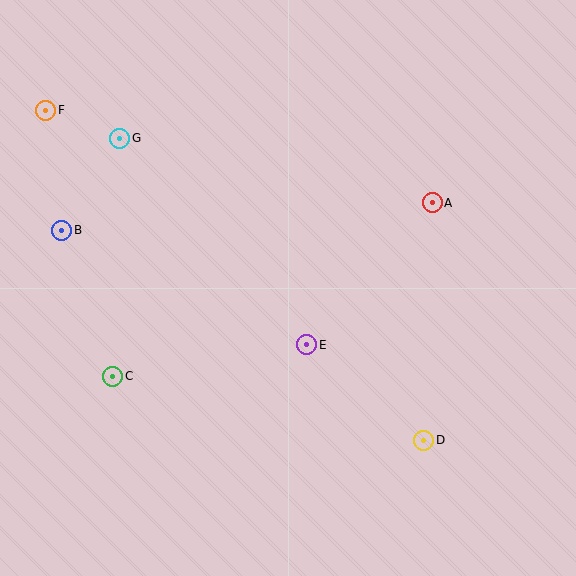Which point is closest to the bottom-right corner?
Point D is closest to the bottom-right corner.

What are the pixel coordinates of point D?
Point D is at (424, 440).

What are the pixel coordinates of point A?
Point A is at (432, 203).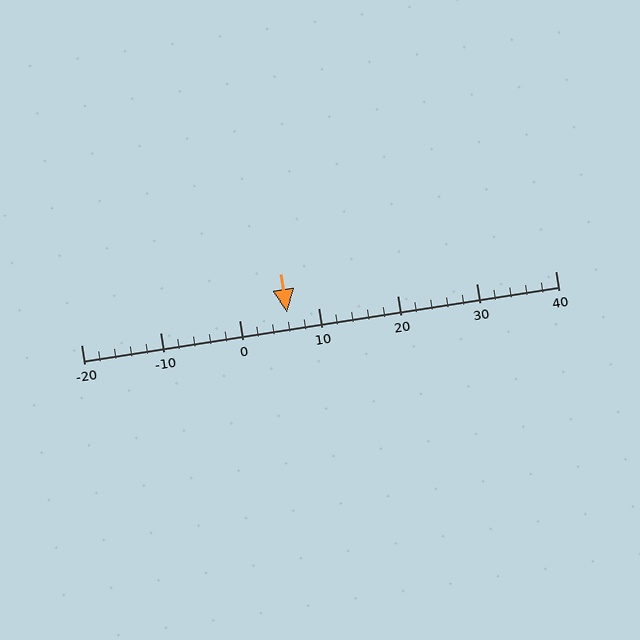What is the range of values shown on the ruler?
The ruler shows values from -20 to 40.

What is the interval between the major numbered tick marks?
The major tick marks are spaced 10 units apart.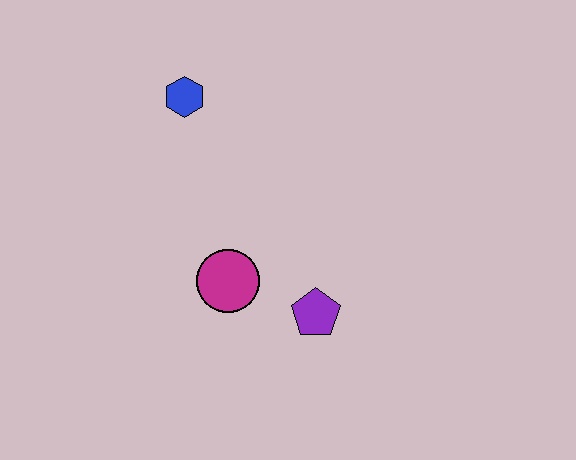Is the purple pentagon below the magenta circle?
Yes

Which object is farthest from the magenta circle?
The blue hexagon is farthest from the magenta circle.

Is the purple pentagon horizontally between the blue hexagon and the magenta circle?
No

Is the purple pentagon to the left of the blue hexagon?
No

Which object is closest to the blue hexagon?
The magenta circle is closest to the blue hexagon.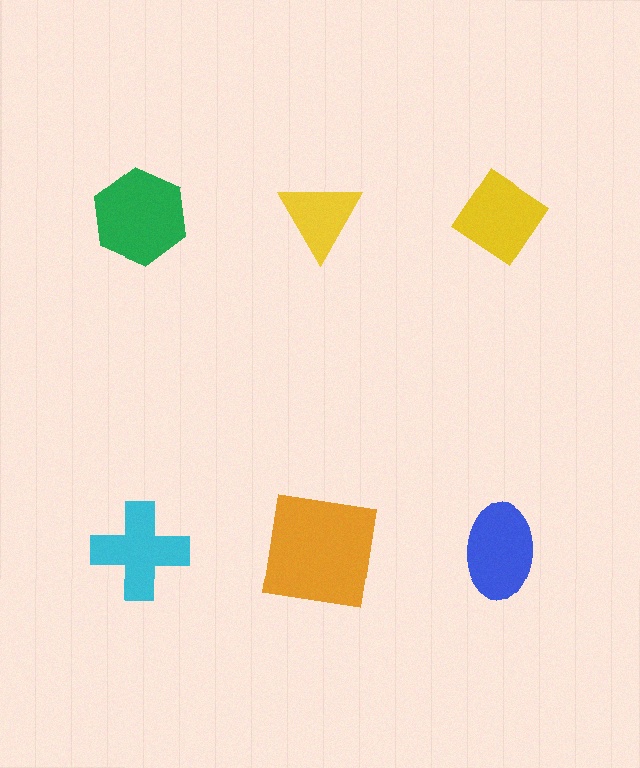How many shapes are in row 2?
3 shapes.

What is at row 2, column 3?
A blue ellipse.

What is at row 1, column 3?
A yellow diamond.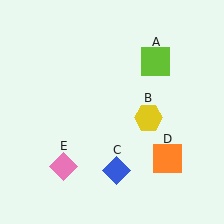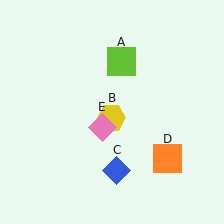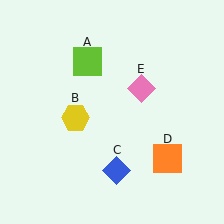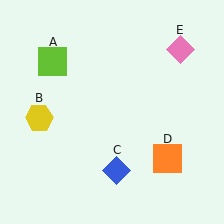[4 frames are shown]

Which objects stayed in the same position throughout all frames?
Blue diamond (object C) and orange square (object D) remained stationary.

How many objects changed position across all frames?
3 objects changed position: lime square (object A), yellow hexagon (object B), pink diamond (object E).